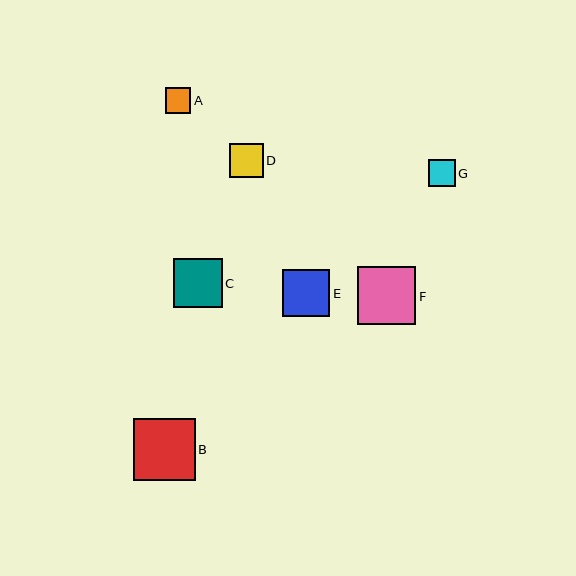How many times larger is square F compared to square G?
Square F is approximately 2.1 times the size of square G.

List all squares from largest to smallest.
From largest to smallest: B, F, C, E, D, G, A.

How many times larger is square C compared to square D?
Square C is approximately 1.4 times the size of square D.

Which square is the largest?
Square B is the largest with a size of approximately 62 pixels.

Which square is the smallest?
Square A is the smallest with a size of approximately 26 pixels.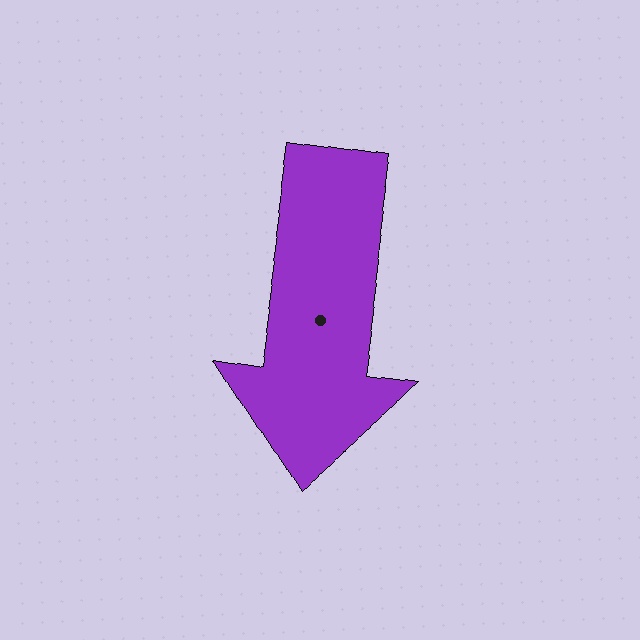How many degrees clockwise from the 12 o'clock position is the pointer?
Approximately 188 degrees.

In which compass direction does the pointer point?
South.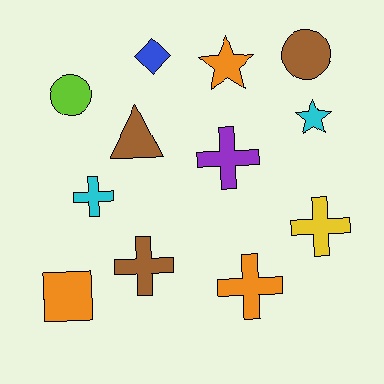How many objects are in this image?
There are 12 objects.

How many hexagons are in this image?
There are no hexagons.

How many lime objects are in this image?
There is 1 lime object.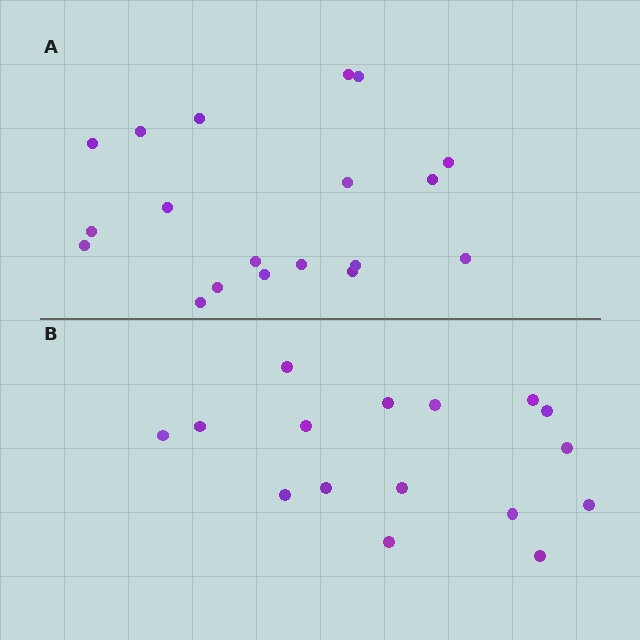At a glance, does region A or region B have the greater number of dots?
Region A (the top region) has more dots.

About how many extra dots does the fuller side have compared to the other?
Region A has just a few more — roughly 2 or 3 more dots than region B.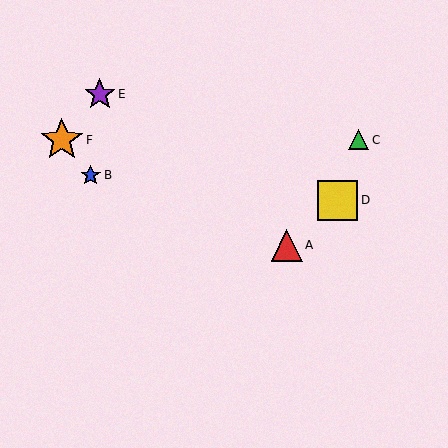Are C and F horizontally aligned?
Yes, both are at y≈140.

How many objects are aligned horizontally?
2 objects (C, F) are aligned horizontally.